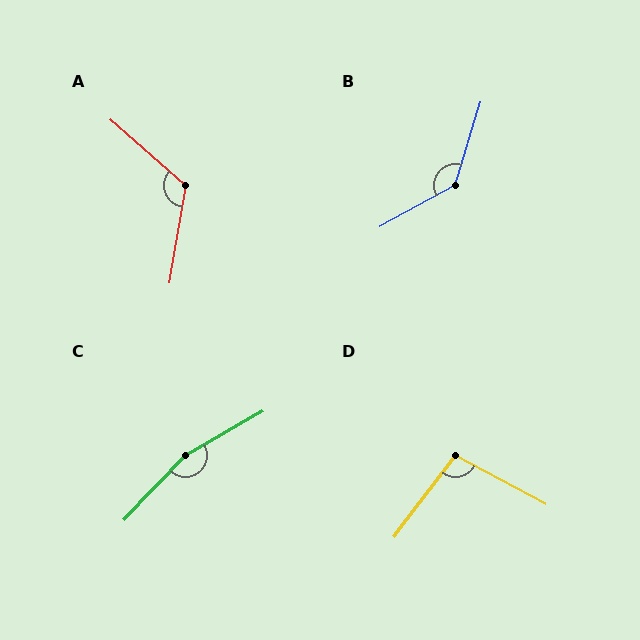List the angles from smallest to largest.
D (99°), A (121°), B (136°), C (163°).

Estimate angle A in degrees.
Approximately 121 degrees.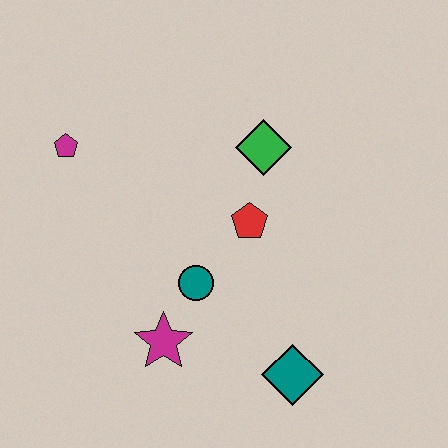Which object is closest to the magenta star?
The teal circle is closest to the magenta star.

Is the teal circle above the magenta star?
Yes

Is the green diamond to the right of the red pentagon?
Yes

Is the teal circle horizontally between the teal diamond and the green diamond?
No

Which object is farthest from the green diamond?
The teal diamond is farthest from the green diamond.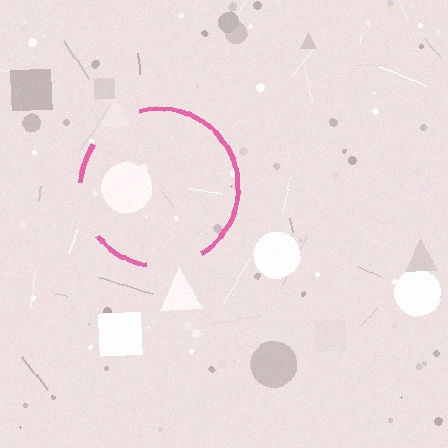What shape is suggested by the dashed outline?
The dashed outline suggests a circle.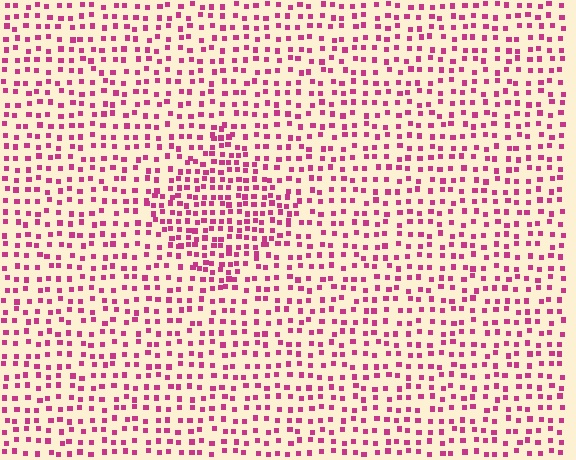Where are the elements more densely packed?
The elements are more densely packed inside the diamond boundary.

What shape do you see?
I see a diamond.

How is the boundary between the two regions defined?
The boundary is defined by a change in element density (approximately 1.7x ratio). All elements are the same color, size, and shape.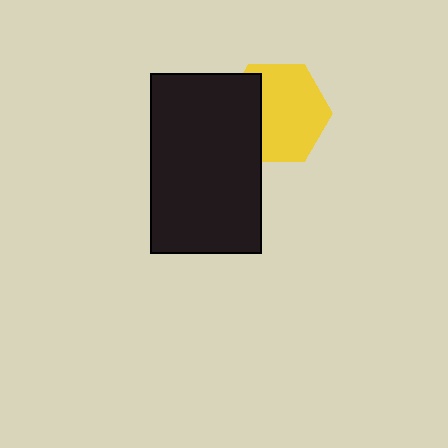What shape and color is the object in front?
The object in front is a black rectangle.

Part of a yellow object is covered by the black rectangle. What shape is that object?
It is a hexagon.